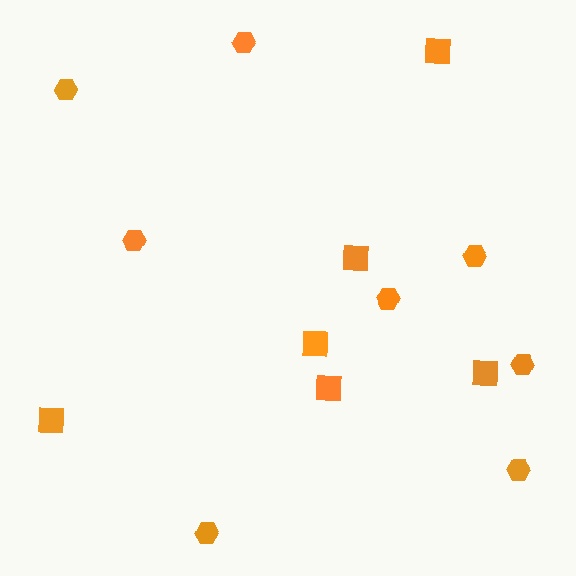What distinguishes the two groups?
There are 2 groups: one group of hexagons (8) and one group of squares (6).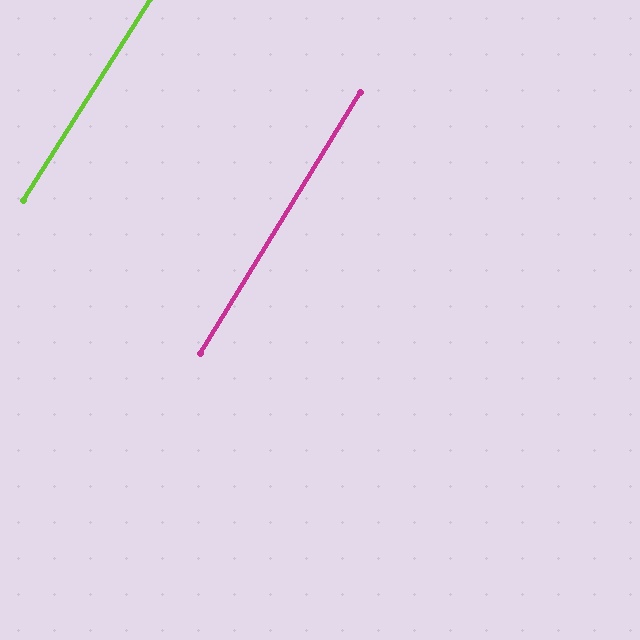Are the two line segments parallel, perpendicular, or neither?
Parallel — their directions differ by only 0.5°.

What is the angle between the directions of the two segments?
Approximately 1 degree.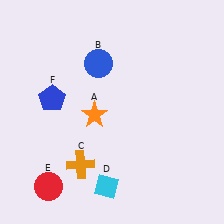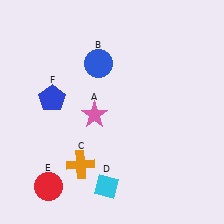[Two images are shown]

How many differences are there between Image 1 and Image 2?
There is 1 difference between the two images.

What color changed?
The star (A) changed from orange in Image 1 to pink in Image 2.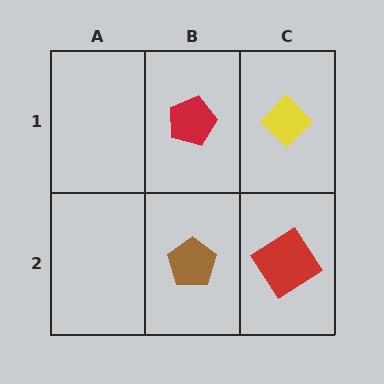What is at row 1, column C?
A yellow diamond.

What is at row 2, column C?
A red diamond.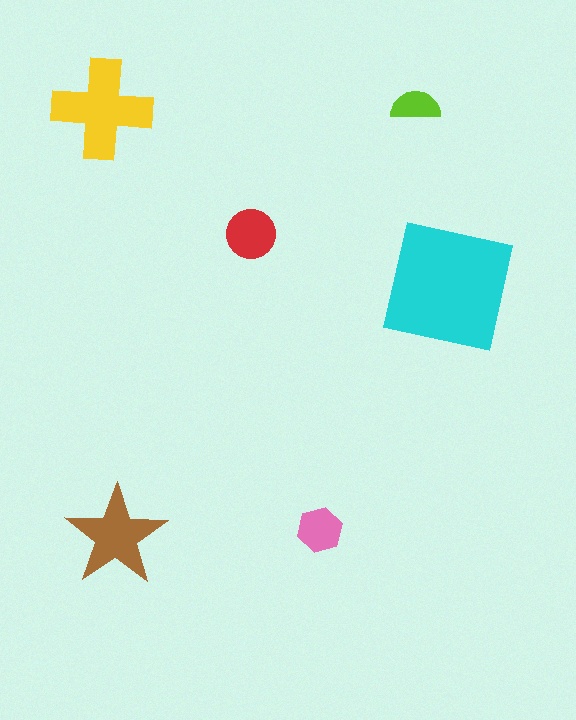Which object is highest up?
The lime semicircle is topmost.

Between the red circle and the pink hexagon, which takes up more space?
The red circle.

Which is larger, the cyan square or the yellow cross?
The cyan square.